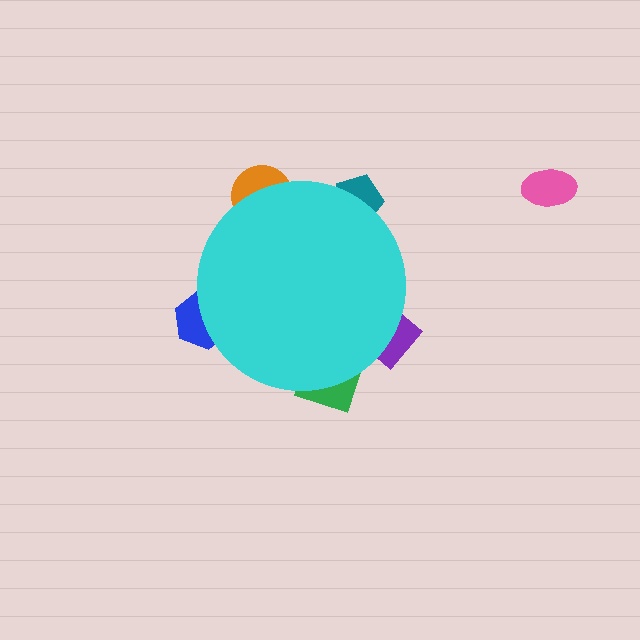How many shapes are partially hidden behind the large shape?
5 shapes are partially hidden.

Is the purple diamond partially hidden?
Yes, the purple diamond is partially hidden behind the cyan circle.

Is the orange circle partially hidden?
Yes, the orange circle is partially hidden behind the cyan circle.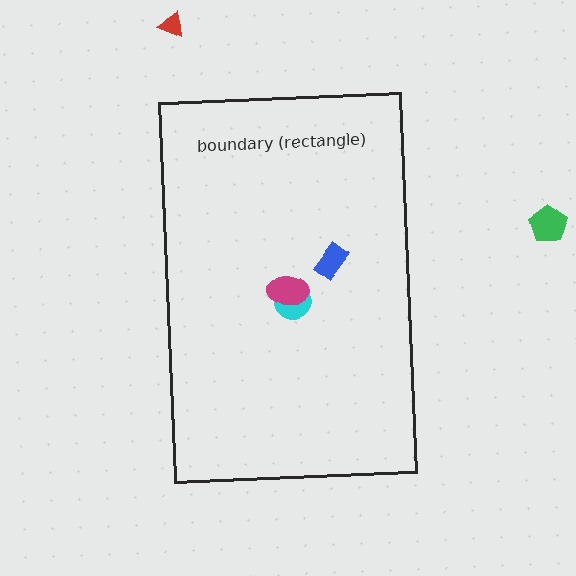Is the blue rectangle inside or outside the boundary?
Inside.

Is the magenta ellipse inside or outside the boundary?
Inside.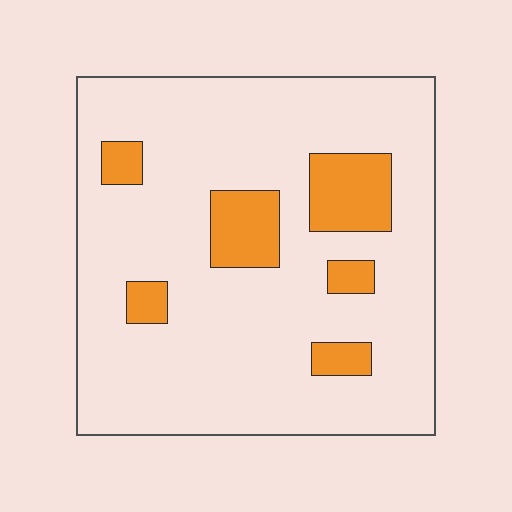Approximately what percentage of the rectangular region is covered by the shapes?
Approximately 15%.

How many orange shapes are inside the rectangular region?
6.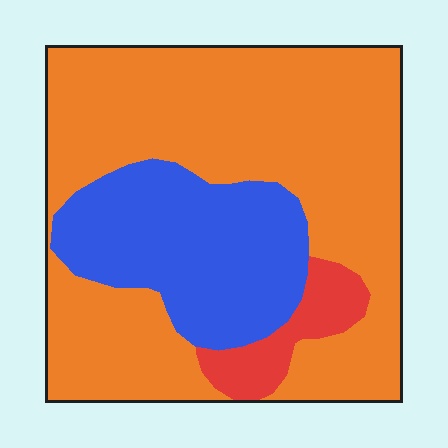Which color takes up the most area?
Orange, at roughly 65%.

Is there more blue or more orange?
Orange.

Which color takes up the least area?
Red, at roughly 5%.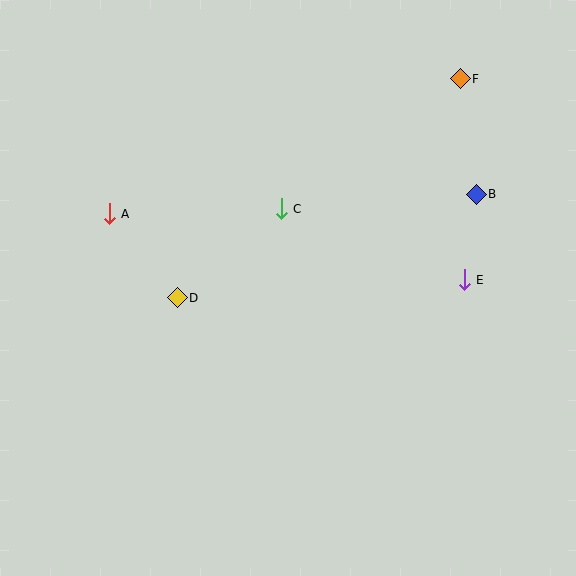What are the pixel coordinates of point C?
Point C is at (281, 209).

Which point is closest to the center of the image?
Point C at (281, 209) is closest to the center.